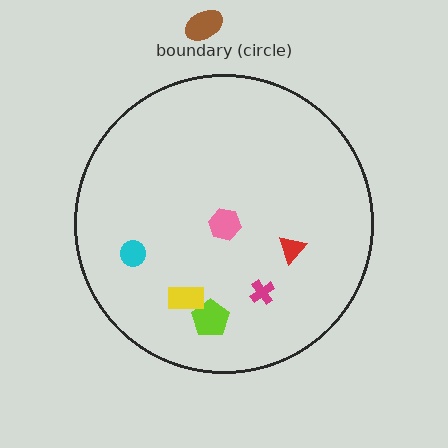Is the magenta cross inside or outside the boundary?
Inside.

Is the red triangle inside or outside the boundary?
Inside.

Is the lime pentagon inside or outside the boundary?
Inside.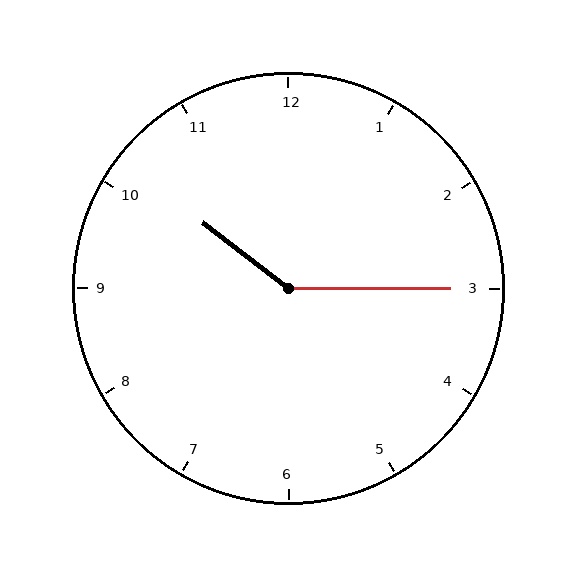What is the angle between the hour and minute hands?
Approximately 142 degrees.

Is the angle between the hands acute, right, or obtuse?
It is obtuse.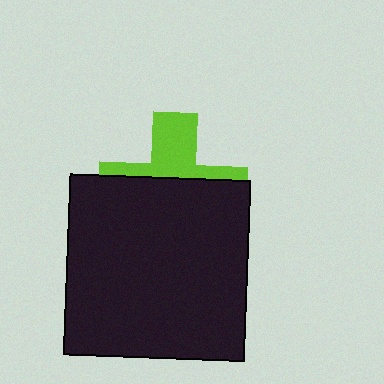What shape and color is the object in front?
The object in front is a black square.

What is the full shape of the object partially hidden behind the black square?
The partially hidden object is a lime cross.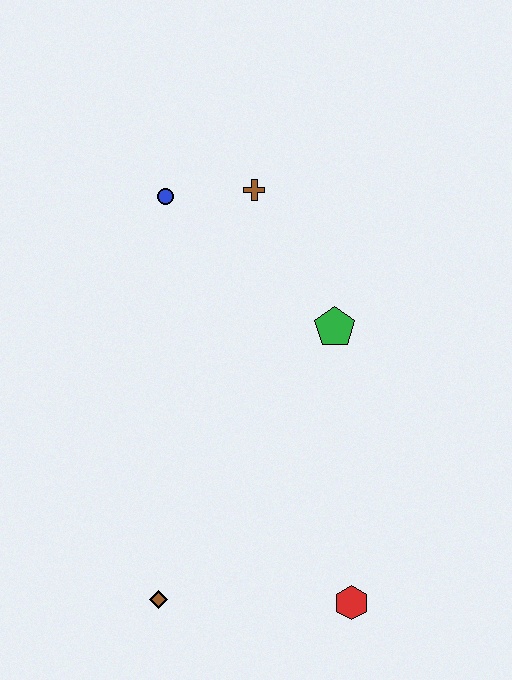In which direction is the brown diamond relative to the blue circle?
The brown diamond is below the blue circle.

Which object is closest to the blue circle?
The brown cross is closest to the blue circle.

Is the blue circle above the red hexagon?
Yes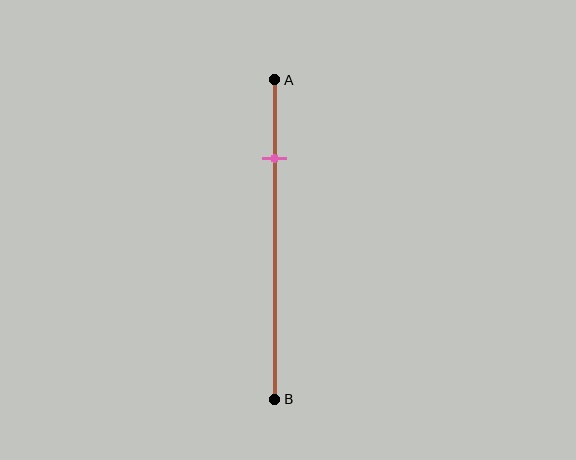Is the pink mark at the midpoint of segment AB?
No, the mark is at about 25% from A, not at the 50% midpoint.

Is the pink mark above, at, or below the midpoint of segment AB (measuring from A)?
The pink mark is above the midpoint of segment AB.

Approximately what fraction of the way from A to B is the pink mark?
The pink mark is approximately 25% of the way from A to B.